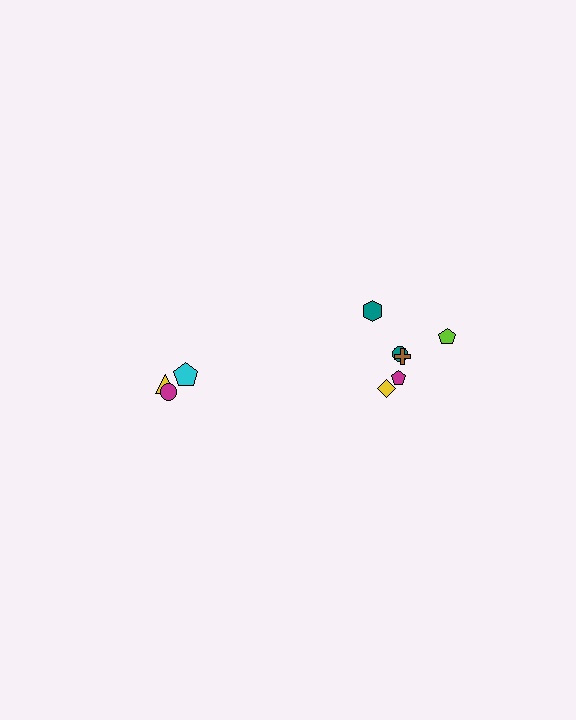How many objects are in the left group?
There are 3 objects.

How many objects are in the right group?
There are 6 objects.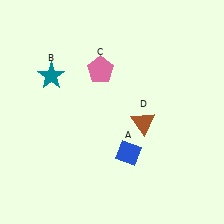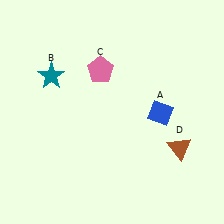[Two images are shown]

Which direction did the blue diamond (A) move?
The blue diamond (A) moved up.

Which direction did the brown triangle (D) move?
The brown triangle (D) moved right.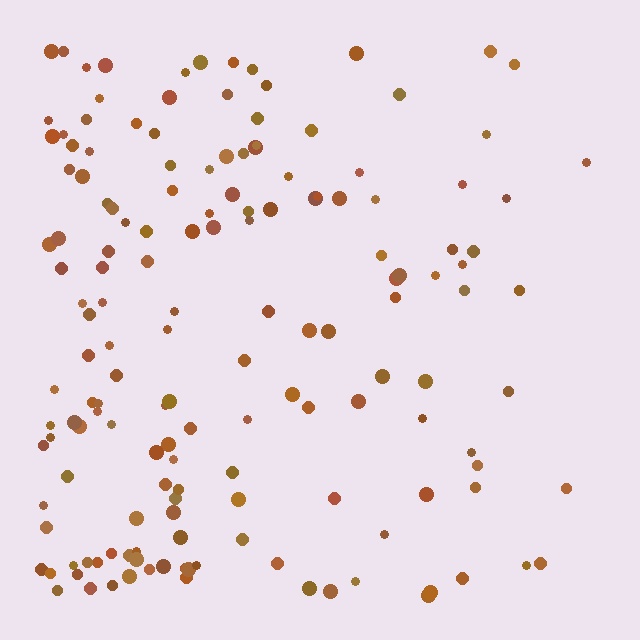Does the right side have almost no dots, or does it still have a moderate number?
Still a moderate number, just noticeably fewer than the left.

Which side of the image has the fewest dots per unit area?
The right.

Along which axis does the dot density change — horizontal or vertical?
Horizontal.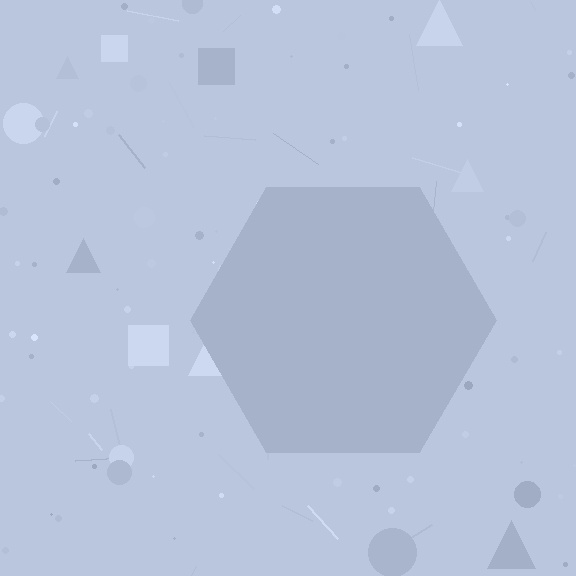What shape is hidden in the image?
A hexagon is hidden in the image.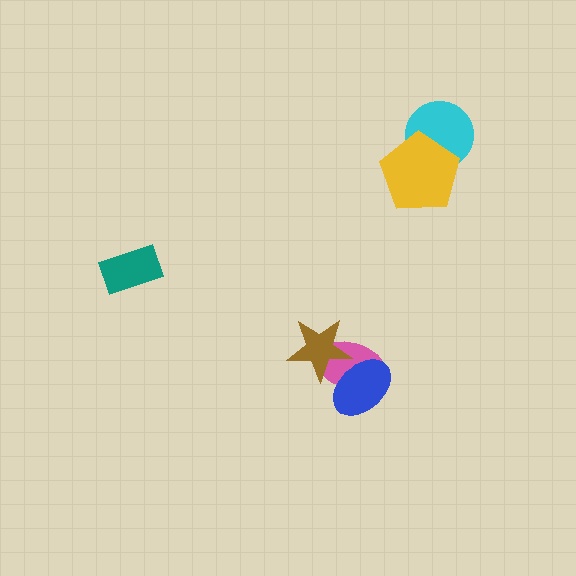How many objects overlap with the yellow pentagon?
1 object overlaps with the yellow pentagon.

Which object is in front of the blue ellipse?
The brown star is in front of the blue ellipse.